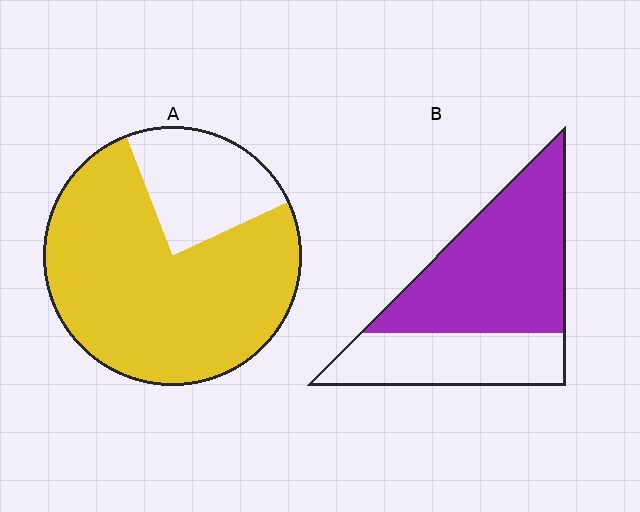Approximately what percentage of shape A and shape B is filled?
A is approximately 75% and B is approximately 65%.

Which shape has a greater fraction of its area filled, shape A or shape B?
Shape A.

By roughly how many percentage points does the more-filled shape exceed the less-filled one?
By roughly 15 percentage points (A over B).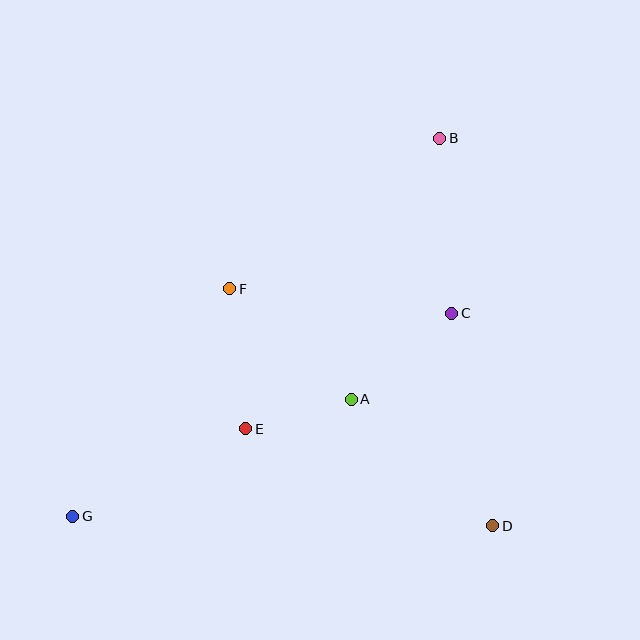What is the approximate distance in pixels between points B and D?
The distance between B and D is approximately 391 pixels.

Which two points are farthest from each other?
Points B and G are farthest from each other.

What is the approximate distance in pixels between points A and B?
The distance between A and B is approximately 276 pixels.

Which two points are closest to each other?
Points A and E are closest to each other.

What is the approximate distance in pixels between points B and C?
The distance between B and C is approximately 175 pixels.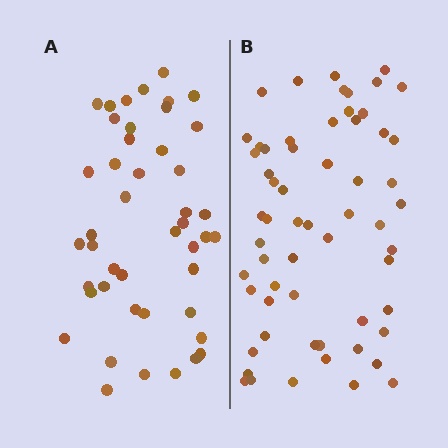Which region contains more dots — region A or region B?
Region B (the right region) has more dots.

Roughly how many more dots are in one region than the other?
Region B has approximately 15 more dots than region A.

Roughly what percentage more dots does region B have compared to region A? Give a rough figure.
About 35% more.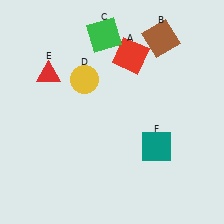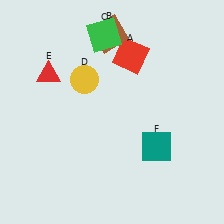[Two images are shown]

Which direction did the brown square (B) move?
The brown square (B) moved left.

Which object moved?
The brown square (B) moved left.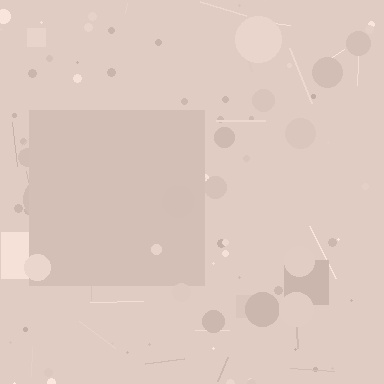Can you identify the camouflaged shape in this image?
The camouflaged shape is a square.